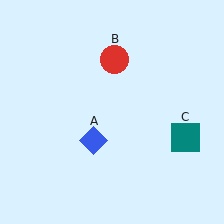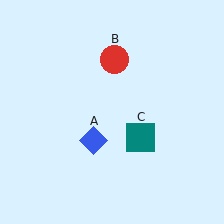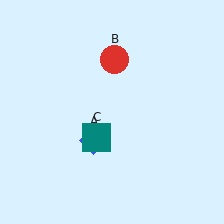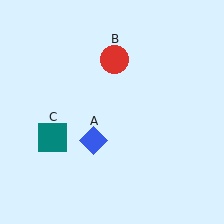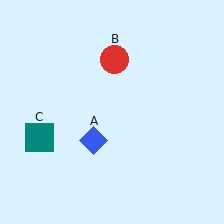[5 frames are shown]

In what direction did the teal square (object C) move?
The teal square (object C) moved left.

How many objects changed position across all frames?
1 object changed position: teal square (object C).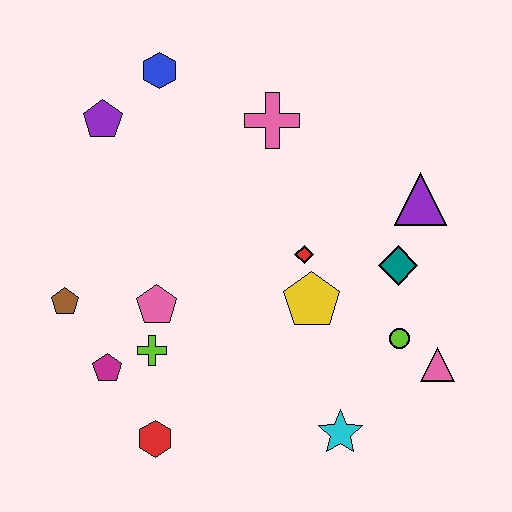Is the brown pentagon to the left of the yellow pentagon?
Yes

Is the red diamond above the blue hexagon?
No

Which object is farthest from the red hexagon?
The blue hexagon is farthest from the red hexagon.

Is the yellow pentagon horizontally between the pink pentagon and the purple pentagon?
No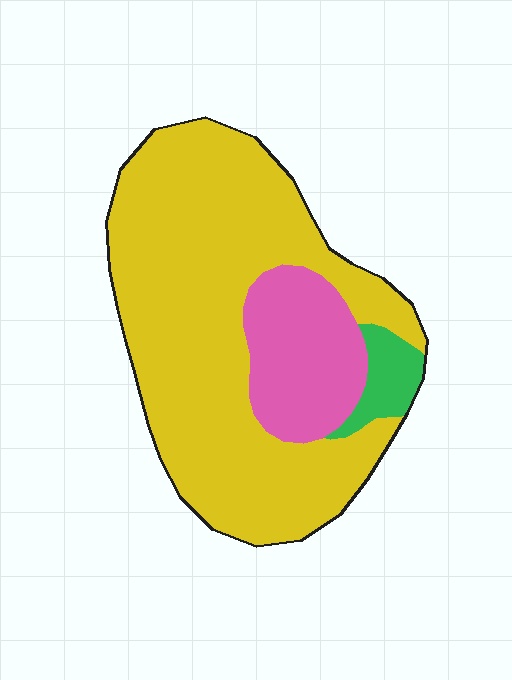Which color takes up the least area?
Green, at roughly 5%.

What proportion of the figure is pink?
Pink takes up about one fifth (1/5) of the figure.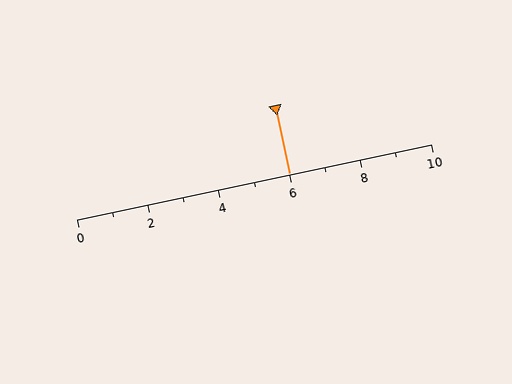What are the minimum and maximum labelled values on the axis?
The axis runs from 0 to 10.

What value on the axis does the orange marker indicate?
The marker indicates approximately 6.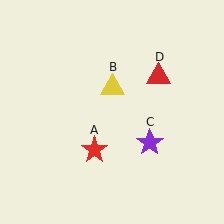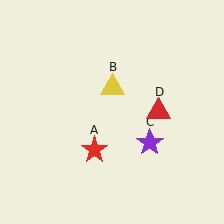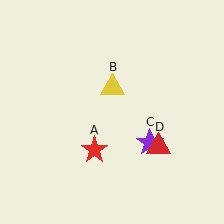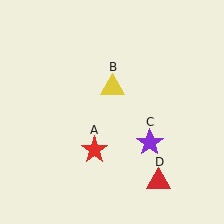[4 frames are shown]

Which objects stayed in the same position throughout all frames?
Red star (object A) and yellow triangle (object B) and purple star (object C) remained stationary.